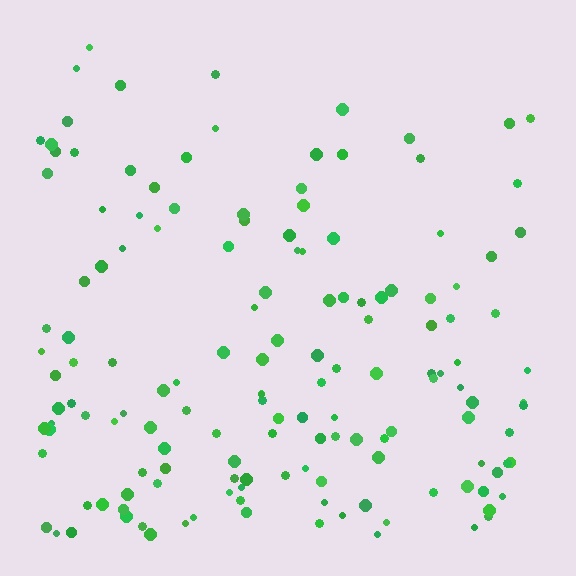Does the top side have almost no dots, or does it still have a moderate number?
Still a moderate number, just noticeably fewer than the bottom.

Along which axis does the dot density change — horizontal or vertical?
Vertical.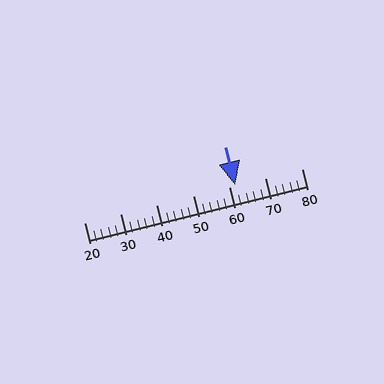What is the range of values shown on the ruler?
The ruler shows values from 20 to 80.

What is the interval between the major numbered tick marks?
The major tick marks are spaced 10 units apart.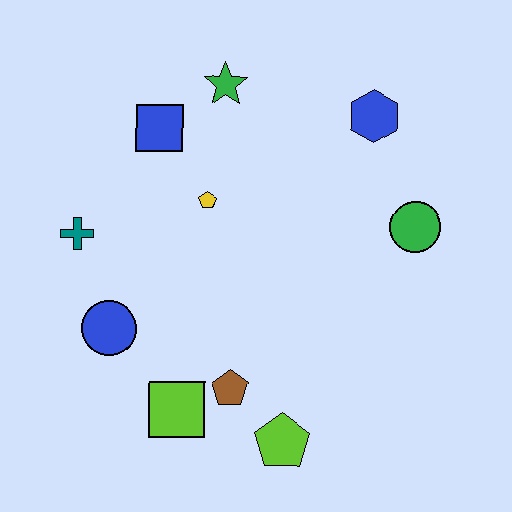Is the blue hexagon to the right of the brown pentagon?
Yes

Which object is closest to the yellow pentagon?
The blue square is closest to the yellow pentagon.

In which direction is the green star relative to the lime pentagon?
The green star is above the lime pentagon.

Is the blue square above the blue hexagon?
No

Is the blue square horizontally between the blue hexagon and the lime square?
No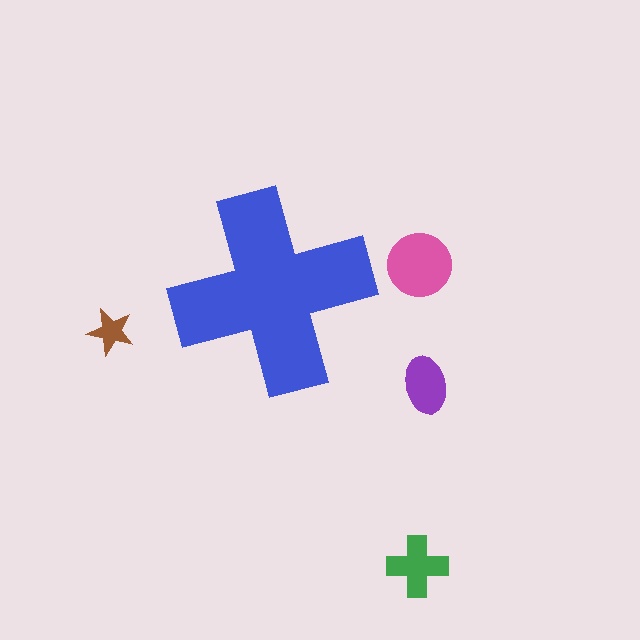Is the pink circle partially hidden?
No, the pink circle is fully visible.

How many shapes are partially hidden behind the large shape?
0 shapes are partially hidden.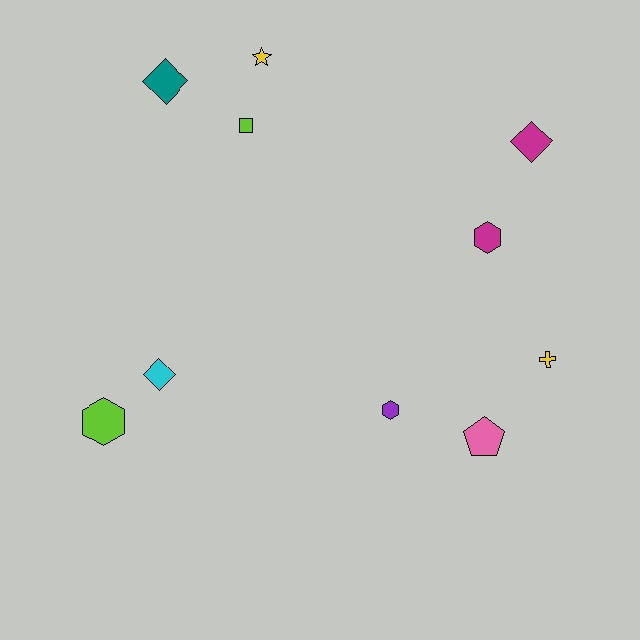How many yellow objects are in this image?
There are 2 yellow objects.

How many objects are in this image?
There are 10 objects.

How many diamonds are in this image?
There are 3 diamonds.